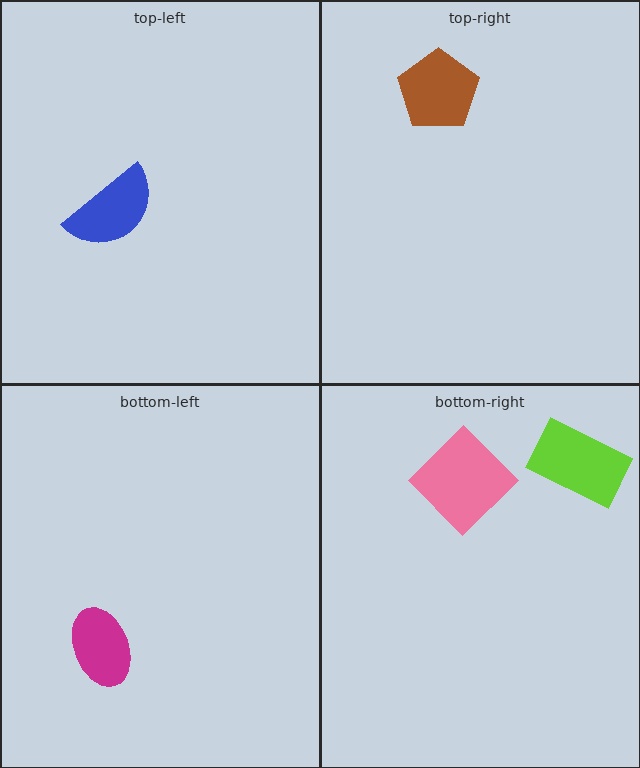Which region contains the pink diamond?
The bottom-right region.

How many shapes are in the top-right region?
1.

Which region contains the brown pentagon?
The top-right region.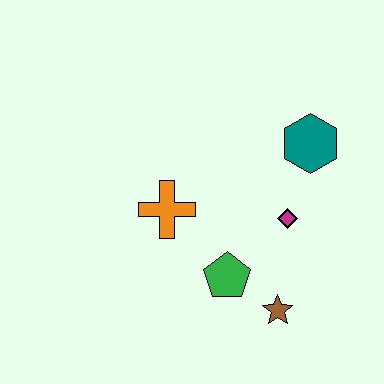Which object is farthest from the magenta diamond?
The orange cross is farthest from the magenta diamond.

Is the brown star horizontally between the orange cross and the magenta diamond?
Yes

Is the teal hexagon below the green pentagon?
No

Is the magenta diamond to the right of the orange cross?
Yes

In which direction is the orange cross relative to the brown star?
The orange cross is to the left of the brown star.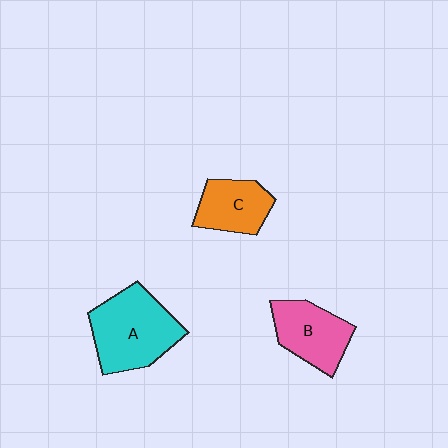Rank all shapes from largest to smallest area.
From largest to smallest: A (cyan), B (pink), C (orange).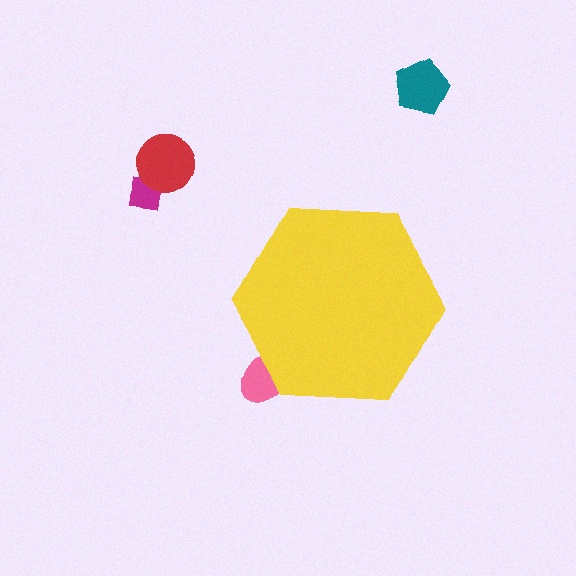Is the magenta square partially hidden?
No, the magenta square is fully visible.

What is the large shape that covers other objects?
A yellow hexagon.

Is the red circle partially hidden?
No, the red circle is fully visible.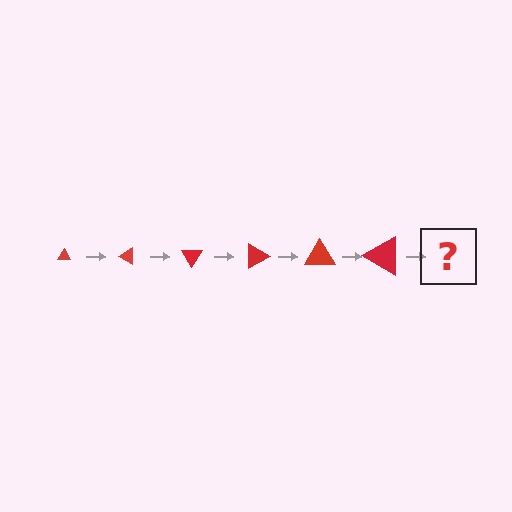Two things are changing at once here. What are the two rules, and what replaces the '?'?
The two rules are that the triangle grows larger each step and it rotates 30 degrees each step. The '?' should be a triangle, larger than the previous one and rotated 180 degrees from the start.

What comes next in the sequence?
The next element should be a triangle, larger than the previous one and rotated 180 degrees from the start.